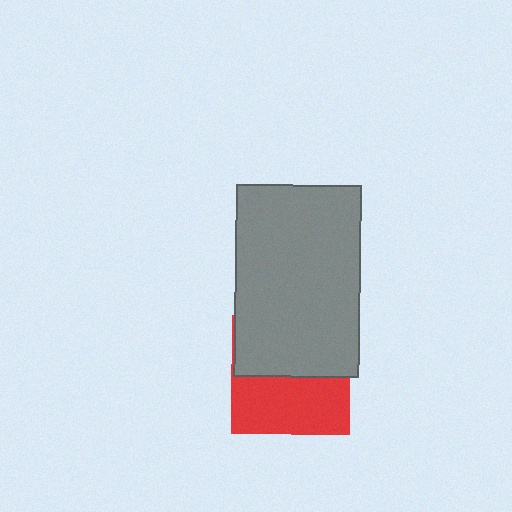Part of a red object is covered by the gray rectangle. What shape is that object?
It is a square.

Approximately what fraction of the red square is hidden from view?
Roughly 52% of the red square is hidden behind the gray rectangle.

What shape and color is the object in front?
The object in front is a gray rectangle.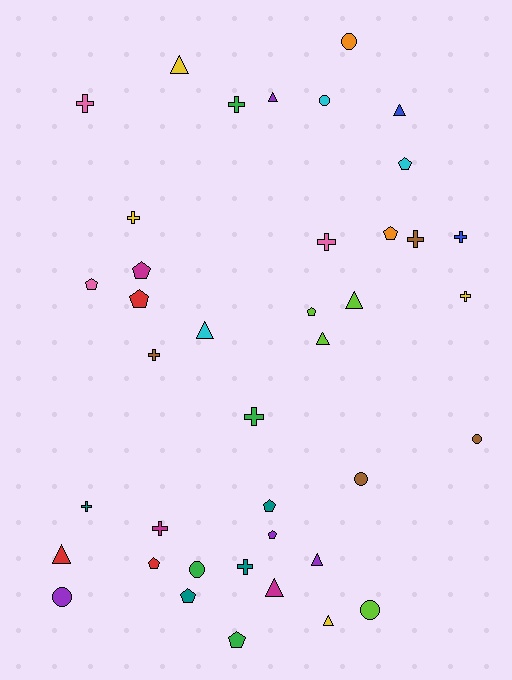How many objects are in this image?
There are 40 objects.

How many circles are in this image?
There are 7 circles.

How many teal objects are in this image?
There are 4 teal objects.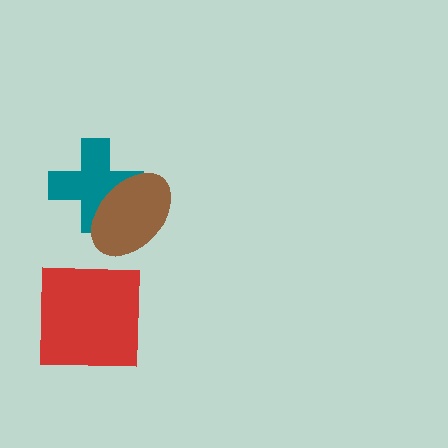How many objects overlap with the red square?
0 objects overlap with the red square.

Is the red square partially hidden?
No, no other shape covers it.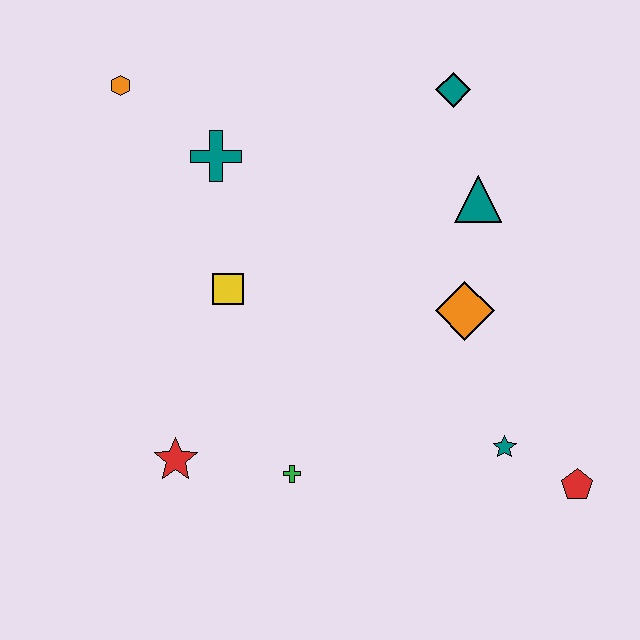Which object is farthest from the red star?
The teal diamond is farthest from the red star.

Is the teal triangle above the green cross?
Yes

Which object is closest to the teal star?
The red pentagon is closest to the teal star.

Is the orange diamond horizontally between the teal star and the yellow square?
Yes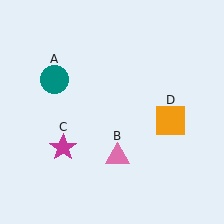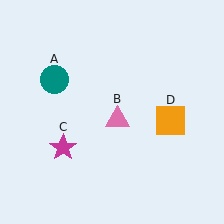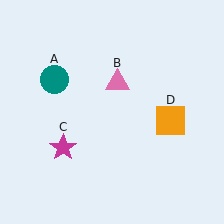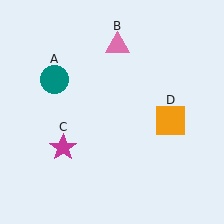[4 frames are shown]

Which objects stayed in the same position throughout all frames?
Teal circle (object A) and magenta star (object C) and orange square (object D) remained stationary.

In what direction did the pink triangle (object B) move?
The pink triangle (object B) moved up.